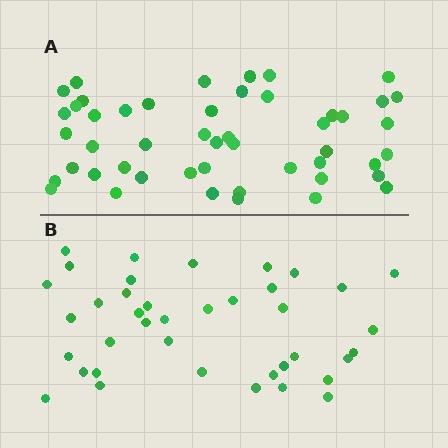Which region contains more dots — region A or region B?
Region A (the top region) has more dots.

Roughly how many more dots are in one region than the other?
Region A has roughly 10 or so more dots than region B.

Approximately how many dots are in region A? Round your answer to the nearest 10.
About 50 dots. (The exact count is 49, which rounds to 50.)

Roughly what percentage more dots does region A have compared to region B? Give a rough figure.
About 25% more.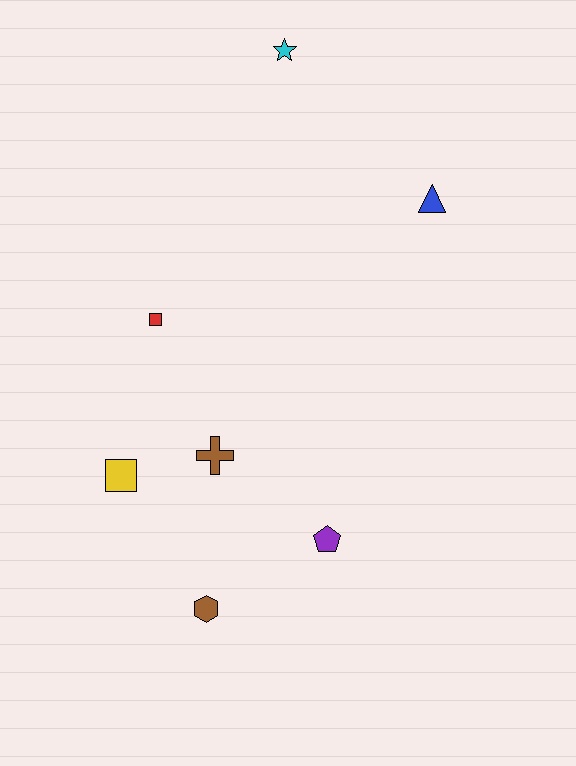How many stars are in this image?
There is 1 star.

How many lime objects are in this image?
There are no lime objects.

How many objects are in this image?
There are 7 objects.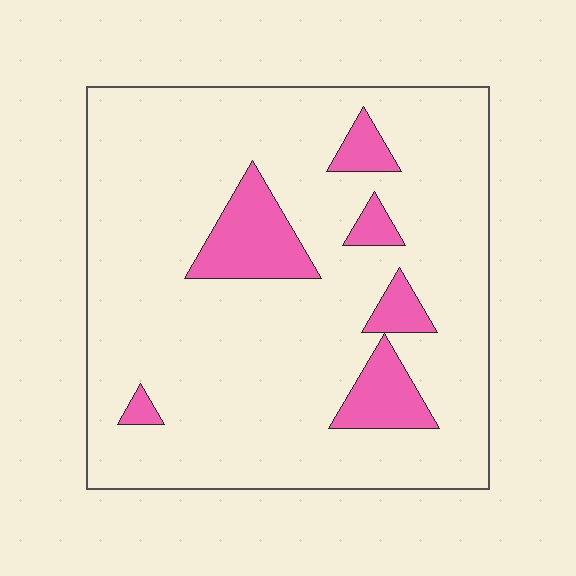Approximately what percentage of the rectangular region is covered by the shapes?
Approximately 15%.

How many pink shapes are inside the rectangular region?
6.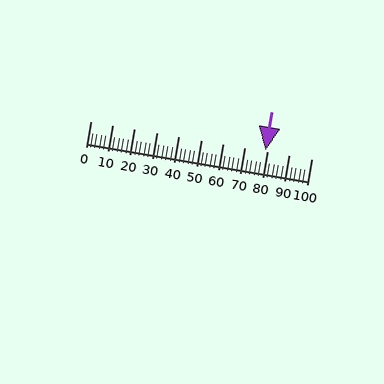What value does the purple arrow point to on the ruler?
The purple arrow points to approximately 79.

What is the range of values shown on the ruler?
The ruler shows values from 0 to 100.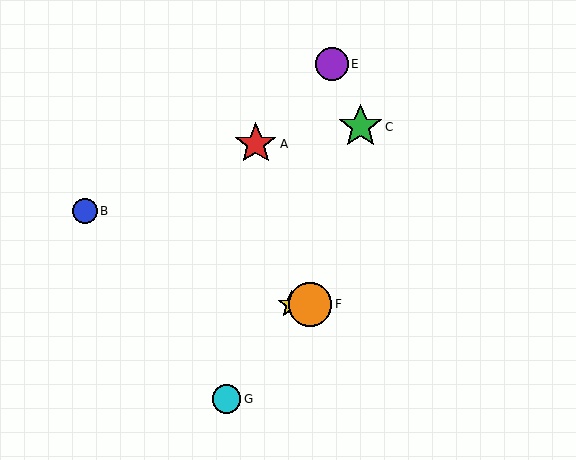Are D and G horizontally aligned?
No, D is at y≈304 and G is at y≈399.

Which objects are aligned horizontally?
Objects D, F are aligned horizontally.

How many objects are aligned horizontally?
2 objects (D, F) are aligned horizontally.